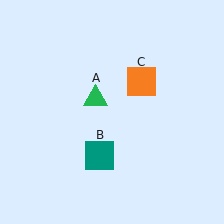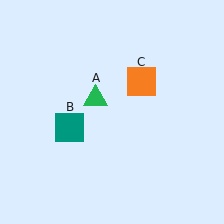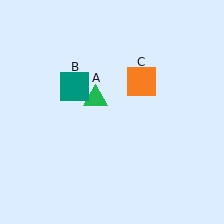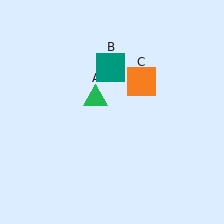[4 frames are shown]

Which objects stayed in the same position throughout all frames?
Green triangle (object A) and orange square (object C) remained stationary.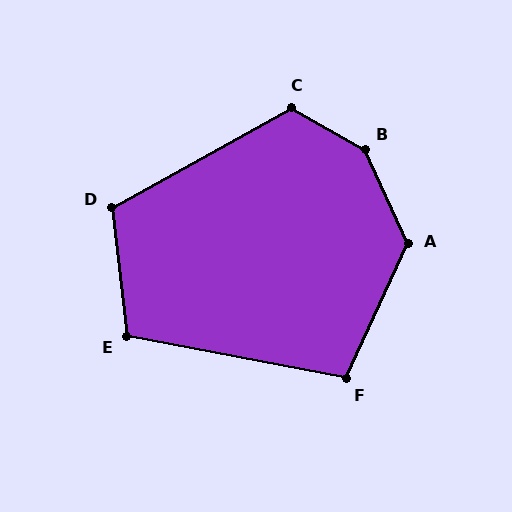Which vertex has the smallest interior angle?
F, at approximately 104 degrees.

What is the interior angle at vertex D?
Approximately 112 degrees (obtuse).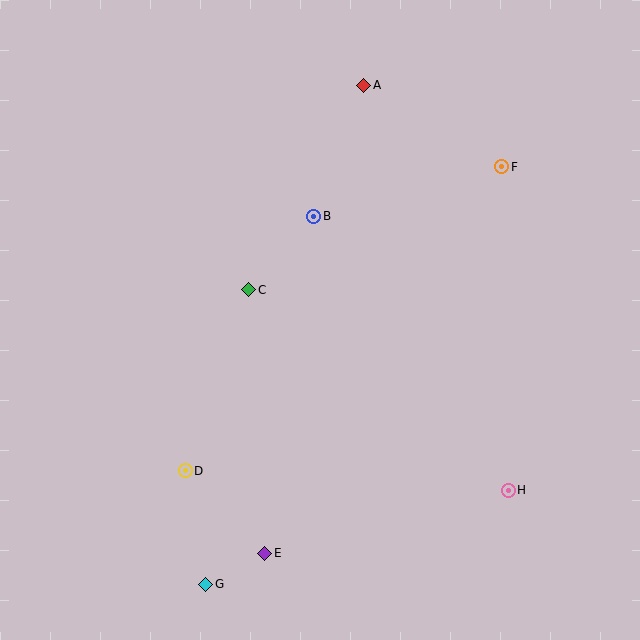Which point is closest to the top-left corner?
Point A is closest to the top-left corner.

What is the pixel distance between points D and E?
The distance between D and E is 115 pixels.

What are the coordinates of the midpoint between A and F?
The midpoint between A and F is at (433, 126).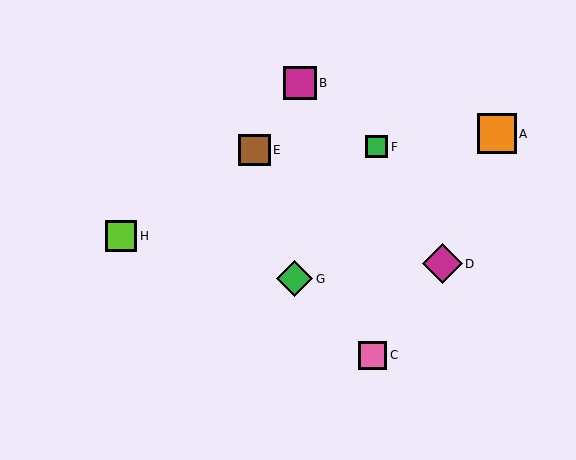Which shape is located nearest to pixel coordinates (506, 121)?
The orange square (labeled A) at (497, 134) is nearest to that location.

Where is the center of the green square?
The center of the green square is at (377, 147).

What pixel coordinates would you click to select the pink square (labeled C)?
Click at (373, 355) to select the pink square C.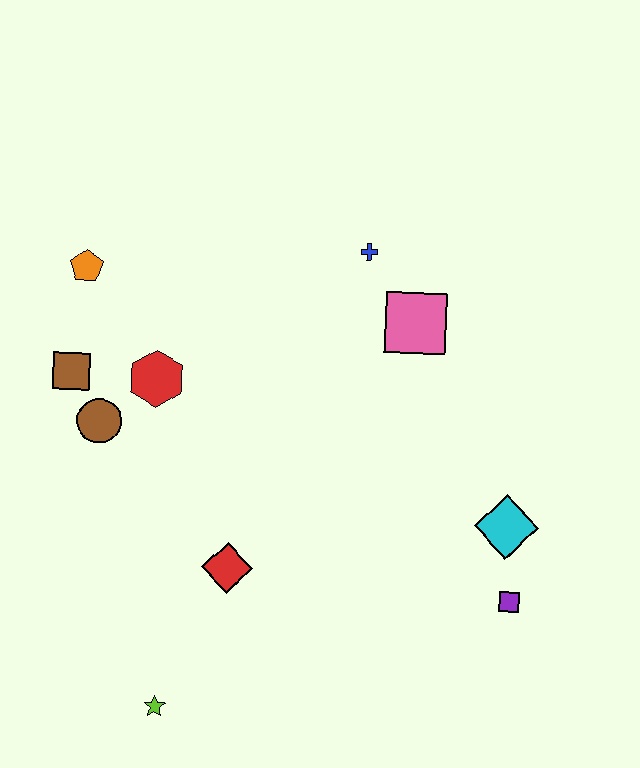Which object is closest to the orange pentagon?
The brown square is closest to the orange pentagon.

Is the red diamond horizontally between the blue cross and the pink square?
No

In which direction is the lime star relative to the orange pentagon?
The lime star is below the orange pentagon.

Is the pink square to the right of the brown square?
Yes